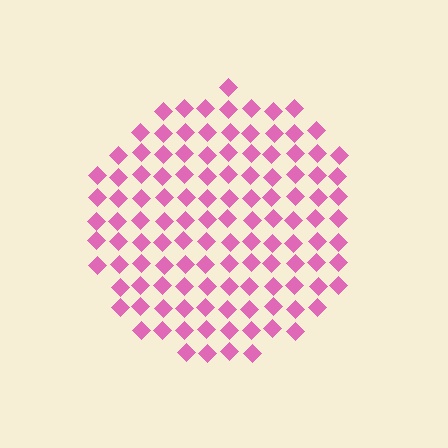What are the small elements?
The small elements are diamonds.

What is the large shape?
The large shape is a circle.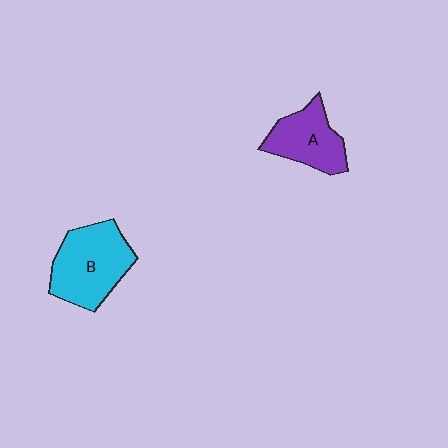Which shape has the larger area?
Shape B (cyan).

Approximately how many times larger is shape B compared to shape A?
Approximately 1.4 times.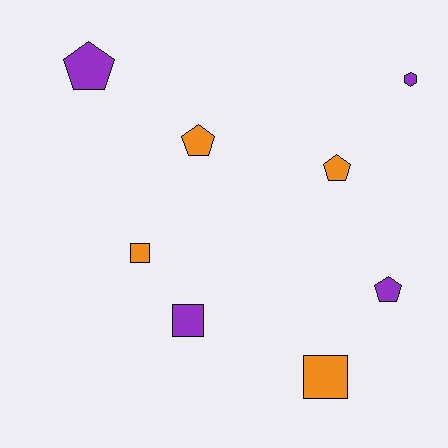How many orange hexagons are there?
There are no orange hexagons.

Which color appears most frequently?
Purple, with 4 objects.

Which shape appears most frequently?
Pentagon, with 4 objects.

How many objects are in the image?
There are 8 objects.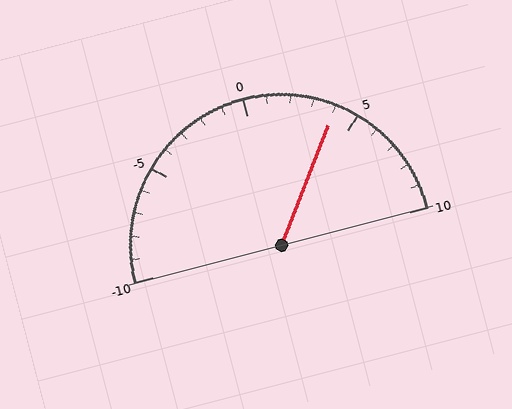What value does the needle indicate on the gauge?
The needle indicates approximately 4.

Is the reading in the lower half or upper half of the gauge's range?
The reading is in the upper half of the range (-10 to 10).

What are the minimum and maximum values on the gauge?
The gauge ranges from -10 to 10.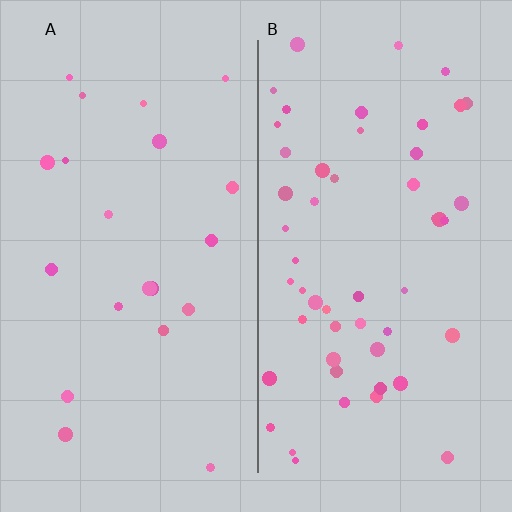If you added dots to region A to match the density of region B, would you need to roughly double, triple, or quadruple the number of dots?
Approximately triple.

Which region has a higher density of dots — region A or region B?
B (the right).